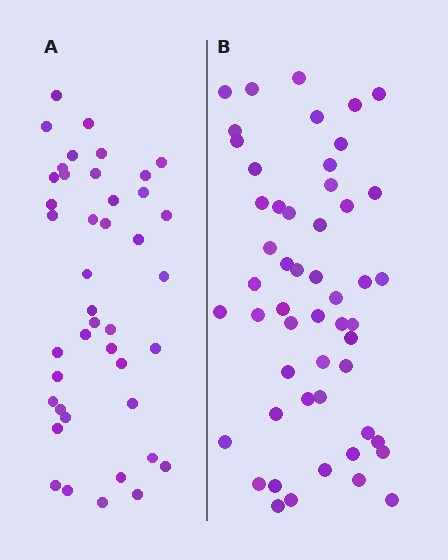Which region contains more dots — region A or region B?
Region B (the right region) has more dots.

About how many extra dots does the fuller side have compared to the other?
Region B has roughly 10 or so more dots than region A.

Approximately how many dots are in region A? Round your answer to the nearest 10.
About 40 dots. (The exact count is 42, which rounds to 40.)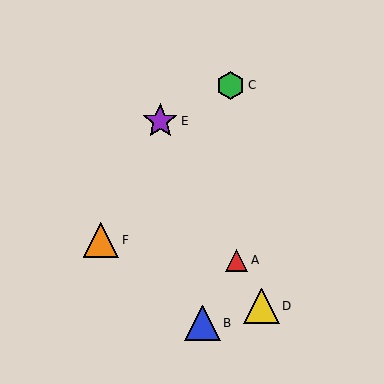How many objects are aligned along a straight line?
3 objects (A, D, E) are aligned along a straight line.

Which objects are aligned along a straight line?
Objects A, D, E are aligned along a straight line.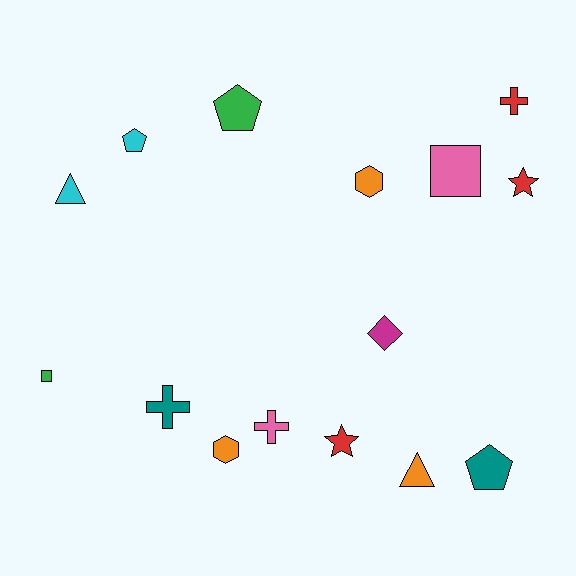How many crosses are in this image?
There are 3 crosses.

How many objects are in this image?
There are 15 objects.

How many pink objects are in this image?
There are 2 pink objects.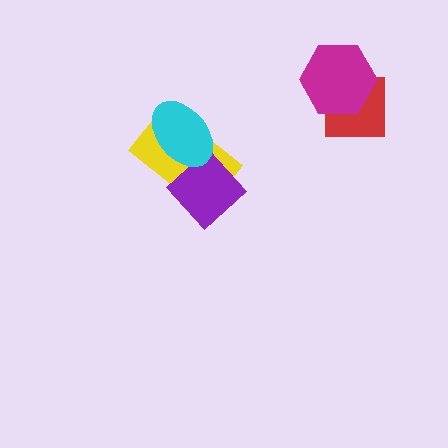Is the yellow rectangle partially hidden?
Yes, it is partially covered by another shape.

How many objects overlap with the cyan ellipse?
2 objects overlap with the cyan ellipse.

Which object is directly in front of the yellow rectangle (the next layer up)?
The purple diamond is directly in front of the yellow rectangle.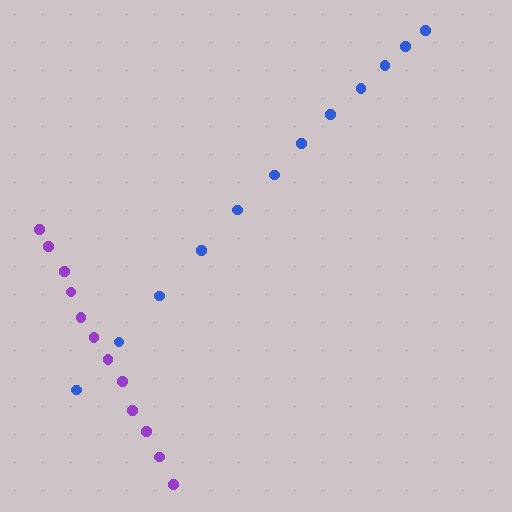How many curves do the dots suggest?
There are 2 distinct paths.